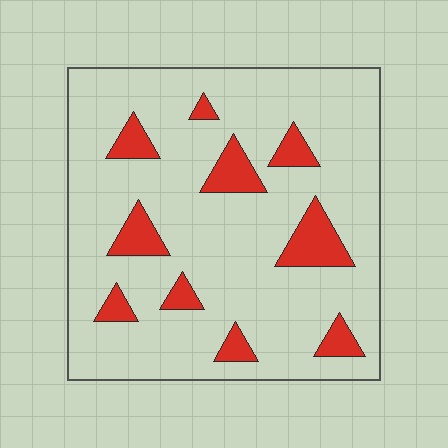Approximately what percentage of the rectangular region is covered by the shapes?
Approximately 15%.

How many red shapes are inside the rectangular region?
10.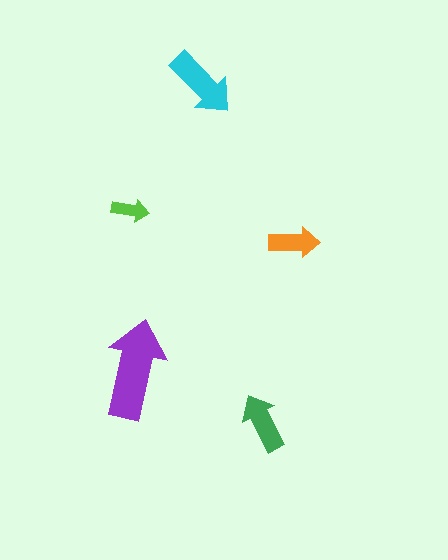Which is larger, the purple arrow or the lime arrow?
The purple one.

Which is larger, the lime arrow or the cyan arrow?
The cyan one.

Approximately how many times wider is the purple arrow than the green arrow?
About 1.5 times wider.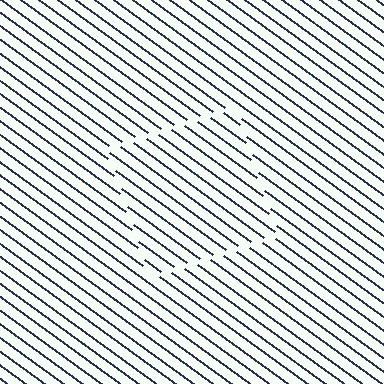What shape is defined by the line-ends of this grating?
An illusory square. The interior of the shape contains the same grating, shifted by half a period — the contour is defined by the phase discontinuity where line-ends from the inner and outer gratings abut.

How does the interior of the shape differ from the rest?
The interior of the shape contains the same grating, shifted by half a period — the contour is defined by the phase discontinuity where line-ends from the inner and outer gratings abut.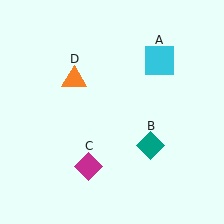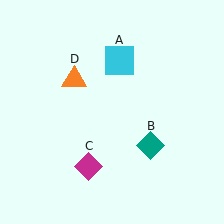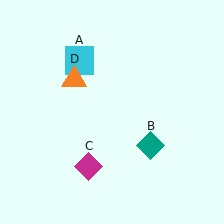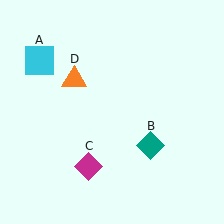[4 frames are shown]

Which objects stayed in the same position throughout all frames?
Teal diamond (object B) and magenta diamond (object C) and orange triangle (object D) remained stationary.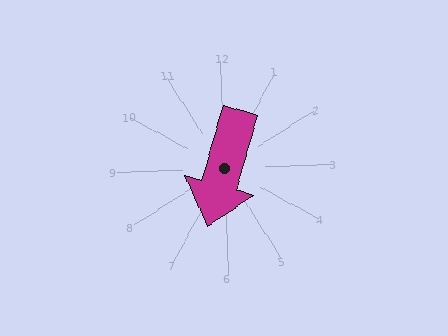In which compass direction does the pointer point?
South.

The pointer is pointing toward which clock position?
Roughly 7 o'clock.